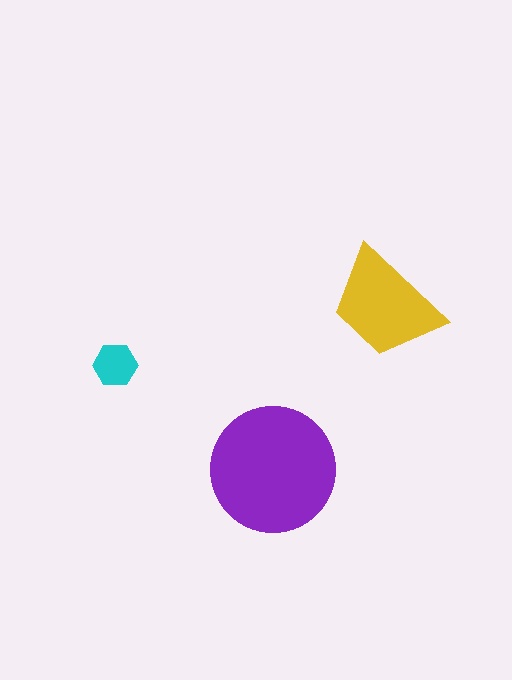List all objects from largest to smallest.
The purple circle, the yellow trapezoid, the cyan hexagon.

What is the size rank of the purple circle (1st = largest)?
1st.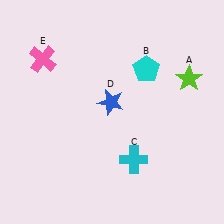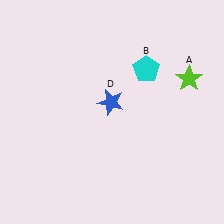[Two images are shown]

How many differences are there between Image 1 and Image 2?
There are 2 differences between the two images.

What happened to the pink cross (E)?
The pink cross (E) was removed in Image 2. It was in the top-left area of Image 1.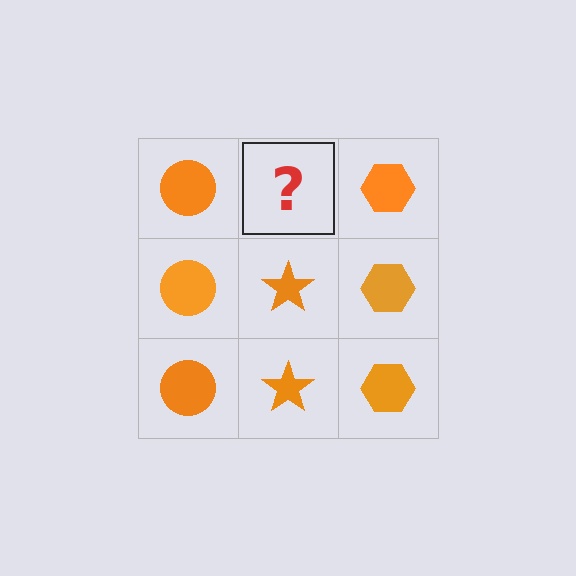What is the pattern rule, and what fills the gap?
The rule is that each column has a consistent shape. The gap should be filled with an orange star.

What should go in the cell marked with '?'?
The missing cell should contain an orange star.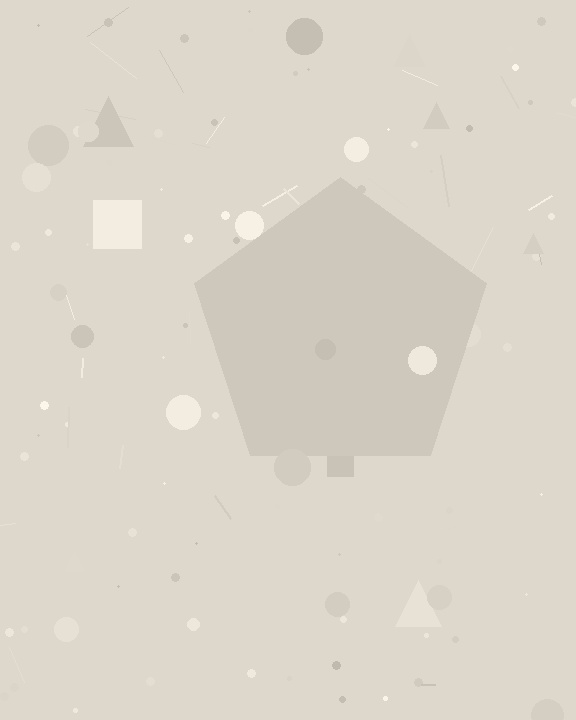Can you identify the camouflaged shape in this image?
The camouflaged shape is a pentagon.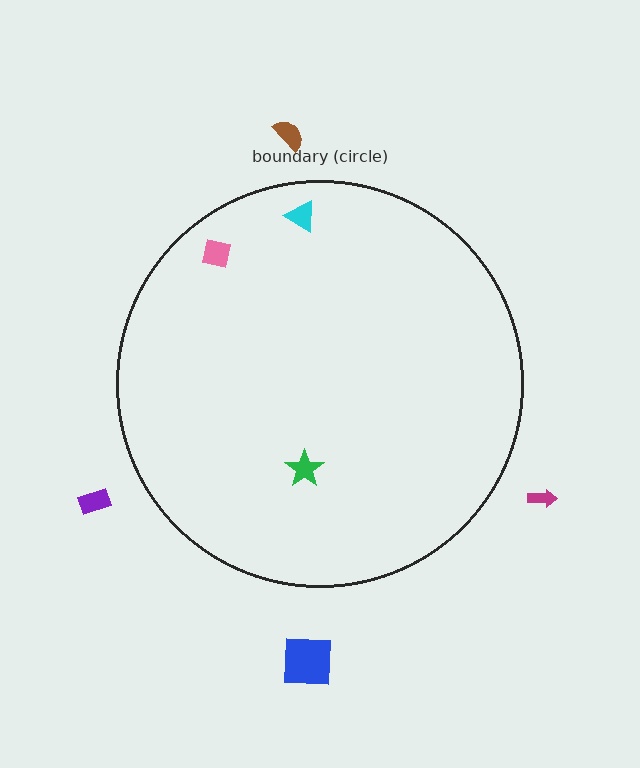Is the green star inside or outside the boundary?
Inside.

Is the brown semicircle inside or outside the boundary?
Outside.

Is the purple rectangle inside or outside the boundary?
Outside.